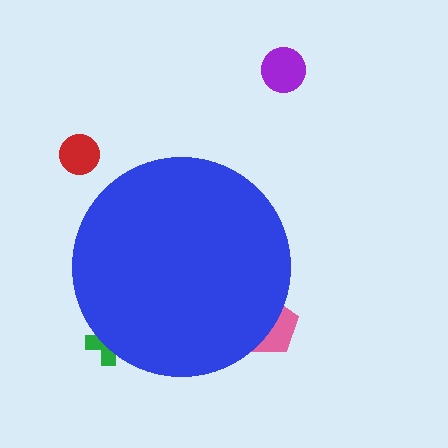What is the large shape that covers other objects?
A blue circle.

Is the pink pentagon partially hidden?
Yes, the pink pentagon is partially hidden behind the blue circle.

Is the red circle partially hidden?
No, the red circle is fully visible.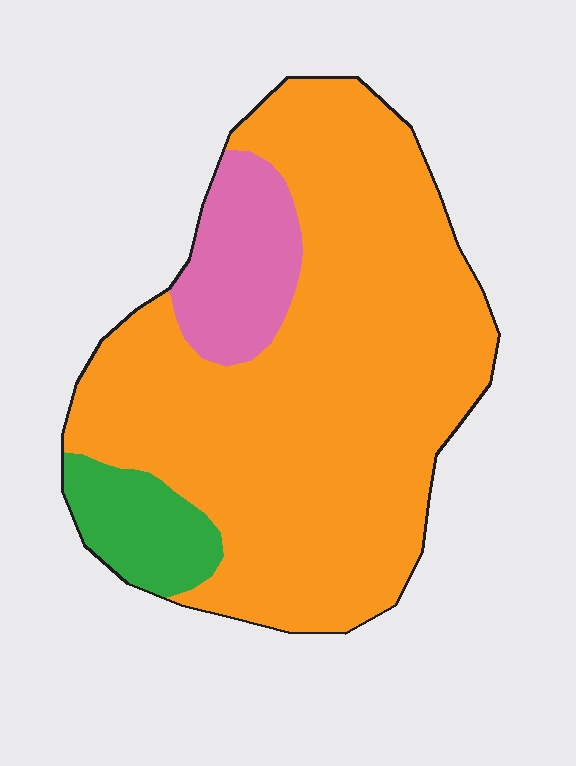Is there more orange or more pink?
Orange.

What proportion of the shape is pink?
Pink covers around 10% of the shape.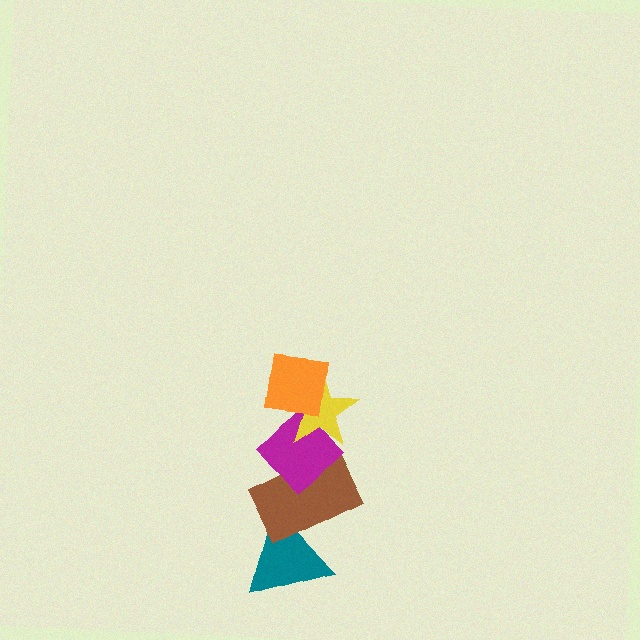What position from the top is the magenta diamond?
The magenta diamond is 3rd from the top.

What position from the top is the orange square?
The orange square is 1st from the top.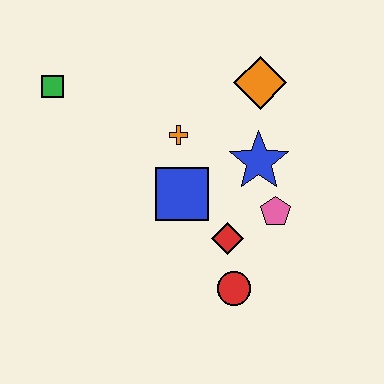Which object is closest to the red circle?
The red diamond is closest to the red circle.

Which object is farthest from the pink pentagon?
The green square is farthest from the pink pentagon.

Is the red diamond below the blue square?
Yes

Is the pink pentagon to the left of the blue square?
No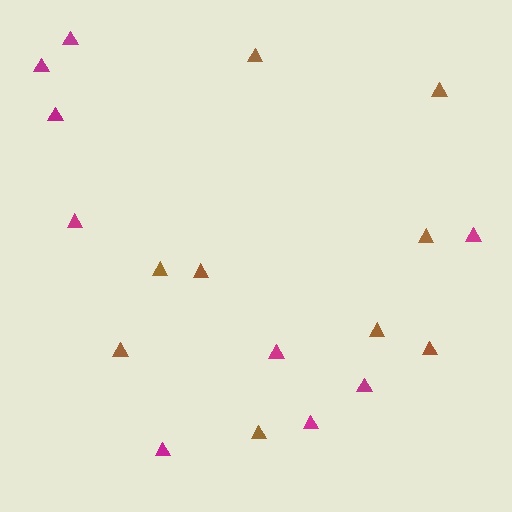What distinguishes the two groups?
There are 2 groups: one group of brown triangles (9) and one group of magenta triangles (9).